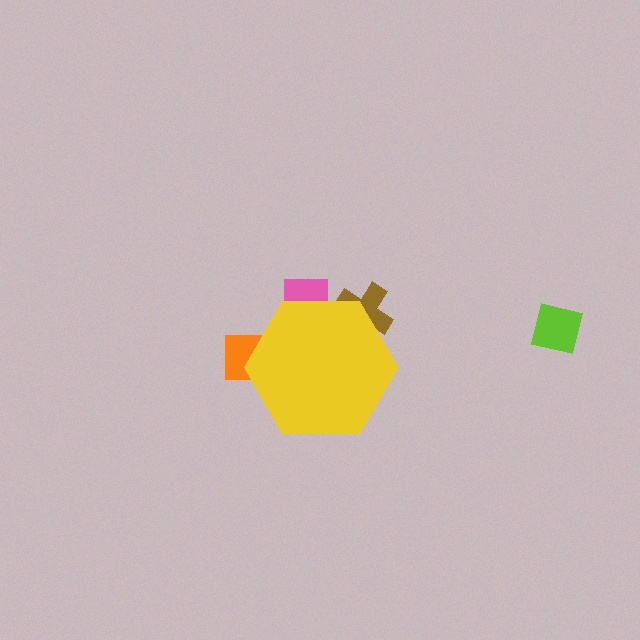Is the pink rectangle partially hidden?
Yes, the pink rectangle is partially hidden behind the yellow hexagon.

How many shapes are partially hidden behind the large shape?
3 shapes are partially hidden.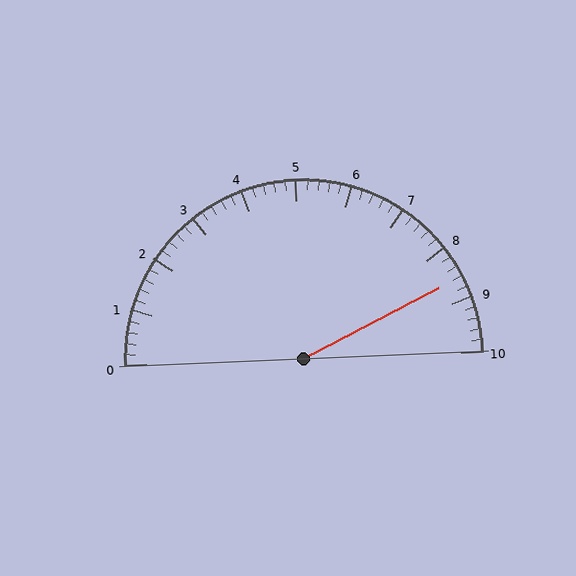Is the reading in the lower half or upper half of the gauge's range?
The reading is in the upper half of the range (0 to 10).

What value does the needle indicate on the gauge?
The needle indicates approximately 8.6.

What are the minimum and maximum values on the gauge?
The gauge ranges from 0 to 10.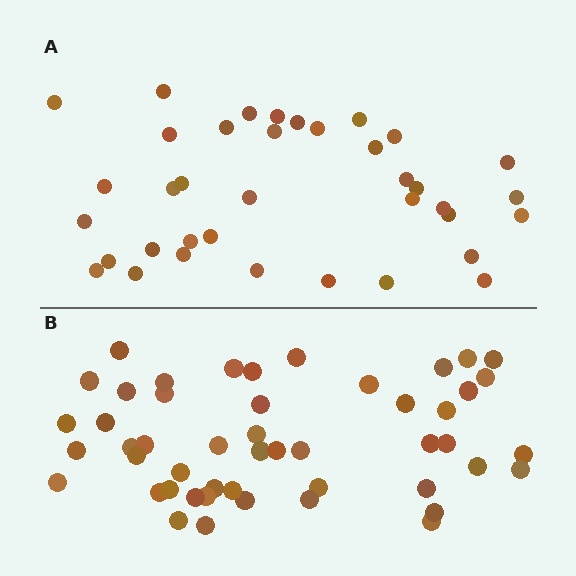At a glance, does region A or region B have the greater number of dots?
Region B (the bottom region) has more dots.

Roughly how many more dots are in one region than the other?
Region B has roughly 12 or so more dots than region A.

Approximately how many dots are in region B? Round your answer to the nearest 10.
About 50 dots. (The exact count is 49, which rounds to 50.)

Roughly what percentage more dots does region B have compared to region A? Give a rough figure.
About 30% more.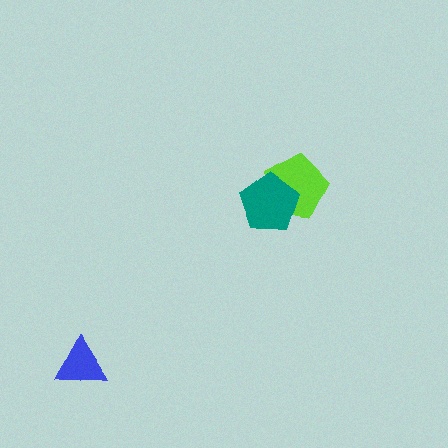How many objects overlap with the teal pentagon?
1 object overlaps with the teal pentagon.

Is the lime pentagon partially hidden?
Yes, it is partially covered by another shape.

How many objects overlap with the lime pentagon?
1 object overlaps with the lime pentagon.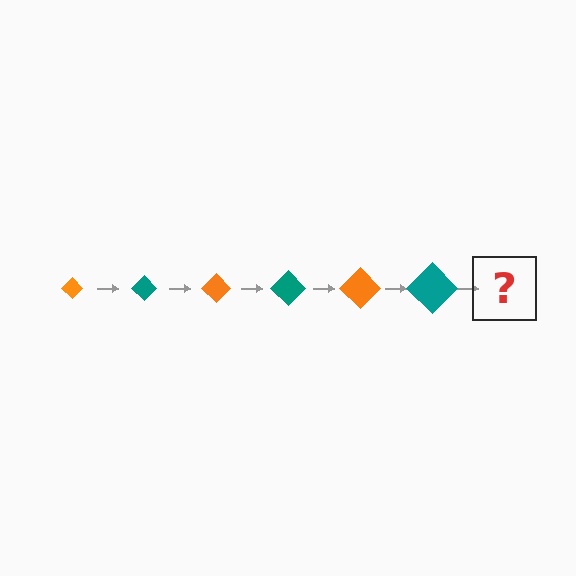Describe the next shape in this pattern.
It should be an orange diamond, larger than the previous one.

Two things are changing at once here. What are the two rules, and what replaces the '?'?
The two rules are that the diamond grows larger each step and the color cycles through orange and teal. The '?' should be an orange diamond, larger than the previous one.